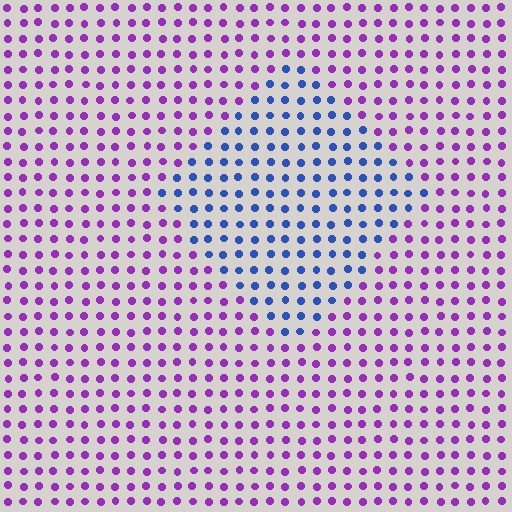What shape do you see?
I see a diamond.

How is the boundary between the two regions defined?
The boundary is defined purely by a slight shift in hue (about 61 degrees). Spacing, size, and orientation are identical on both sides.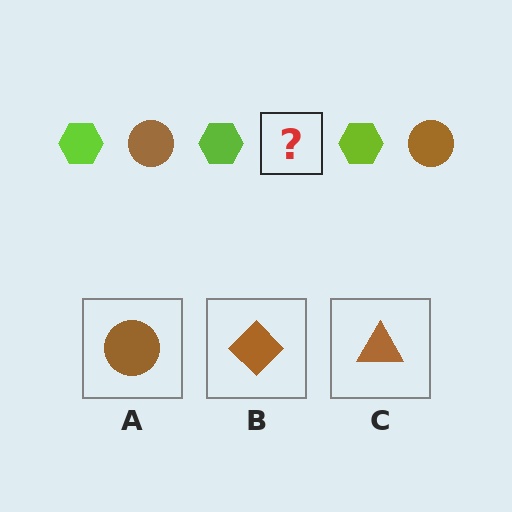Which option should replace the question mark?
Option A.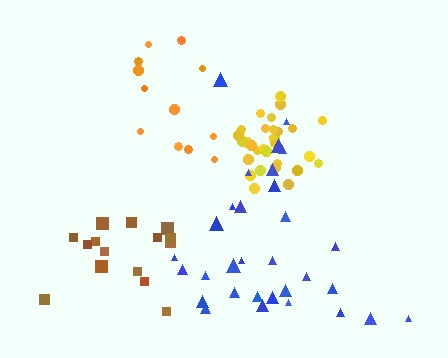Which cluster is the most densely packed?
Yellow.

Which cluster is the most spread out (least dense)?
Brown.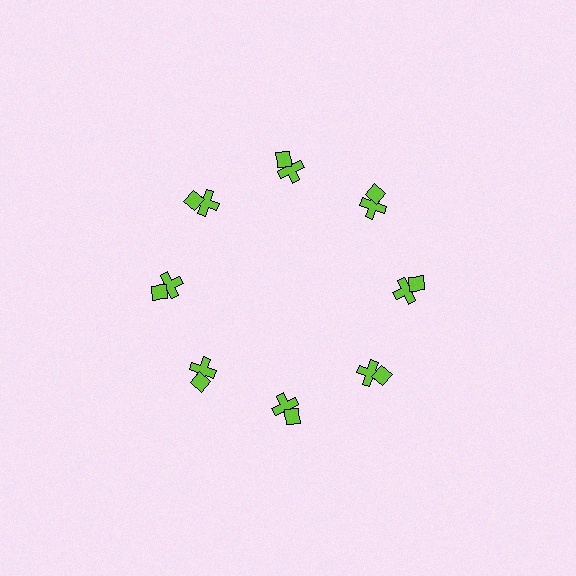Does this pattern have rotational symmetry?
Yes, this pattern has 8-fold rotational symmetry. It looks the same after rotating 45 degrees around the center.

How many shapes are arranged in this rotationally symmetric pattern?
There are 16 shapes, arranged in 8 groups of 2.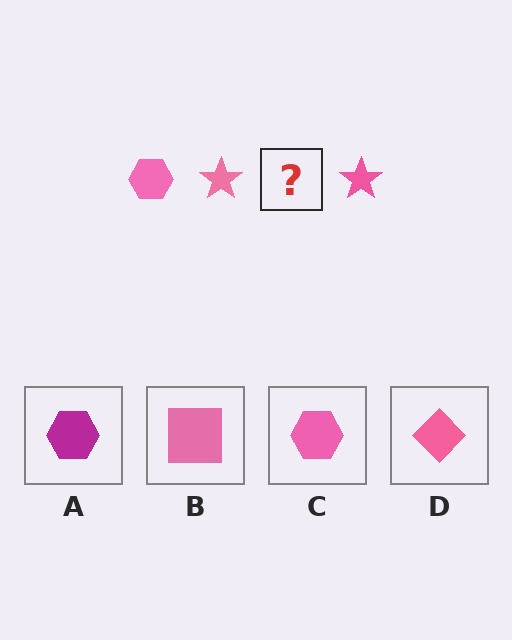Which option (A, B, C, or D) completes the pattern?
C.